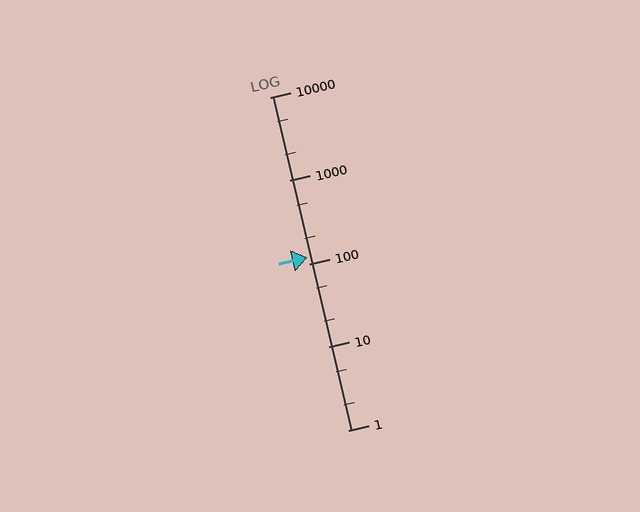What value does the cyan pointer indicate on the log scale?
The pointer indicates approximately 120.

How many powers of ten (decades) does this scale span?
The scale spans 4 decades, from 1 to 10000.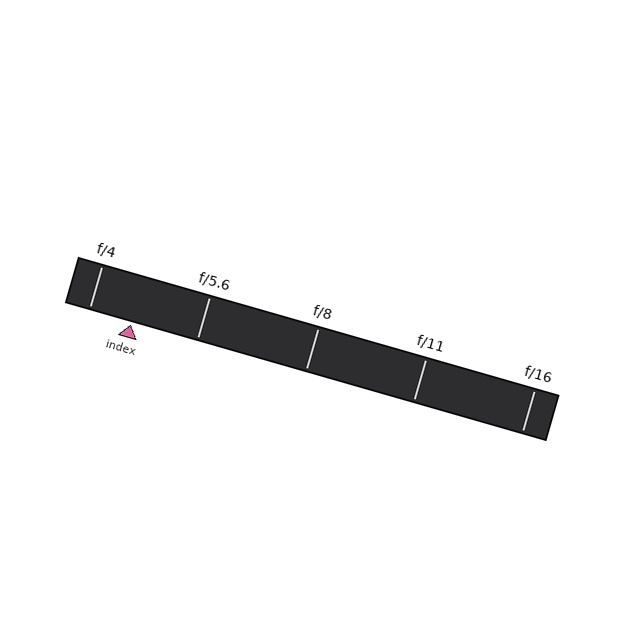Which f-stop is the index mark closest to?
The index mark is closest to f/4.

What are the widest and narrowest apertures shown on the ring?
The widest aperture shown is f/4 and the narrowest is f/16.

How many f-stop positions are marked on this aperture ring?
There are 5 f-stop positions marked.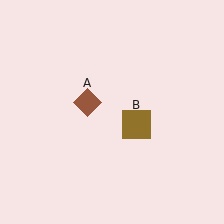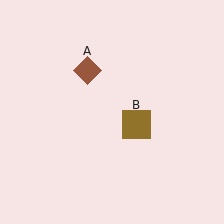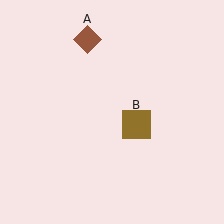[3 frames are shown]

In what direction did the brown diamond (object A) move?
The brown diamond (object A) moved up.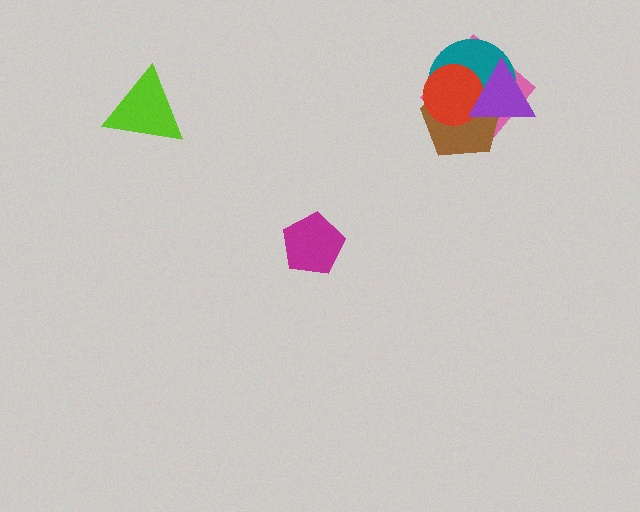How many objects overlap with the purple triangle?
4 objects overlap with the purple triangle.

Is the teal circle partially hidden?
Yes, it is partially covered by another shape.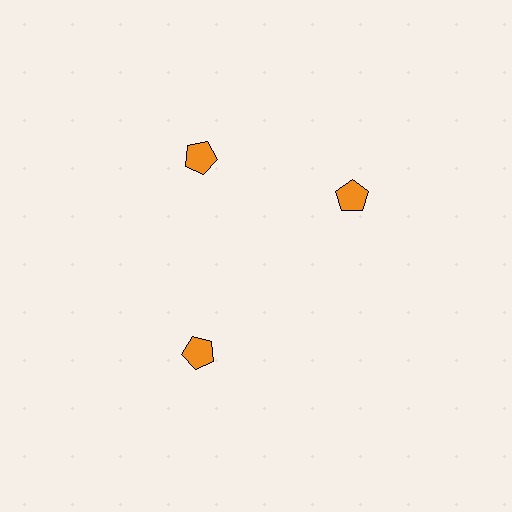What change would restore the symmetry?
The symmetry would be restored by rotating it back into even spacing with its neighbors so that all 3 pentagons sit at equal angles and equal distance from the center.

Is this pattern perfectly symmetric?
No. The 3 orange pentagons are arranged in a ring, but one element near the 3 o'clock position is rotated out of alignment along the ring, breaking the 3-fold rotational symmetry.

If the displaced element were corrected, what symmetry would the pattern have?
It would have 3-fold rotational symmetry — the pattern would map onto itself every 120 degrees.